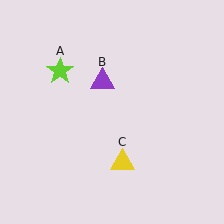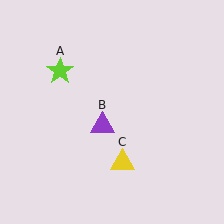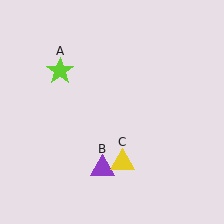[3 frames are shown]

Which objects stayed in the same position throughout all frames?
Lime star (object A) and yellow triangle (object C) remained stationary.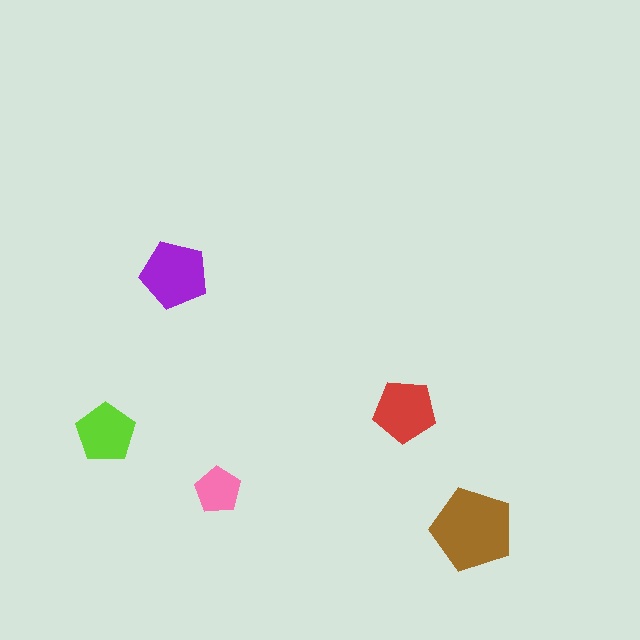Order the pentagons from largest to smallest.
the brown one, the purple one, the red one, the lime one, the pink one.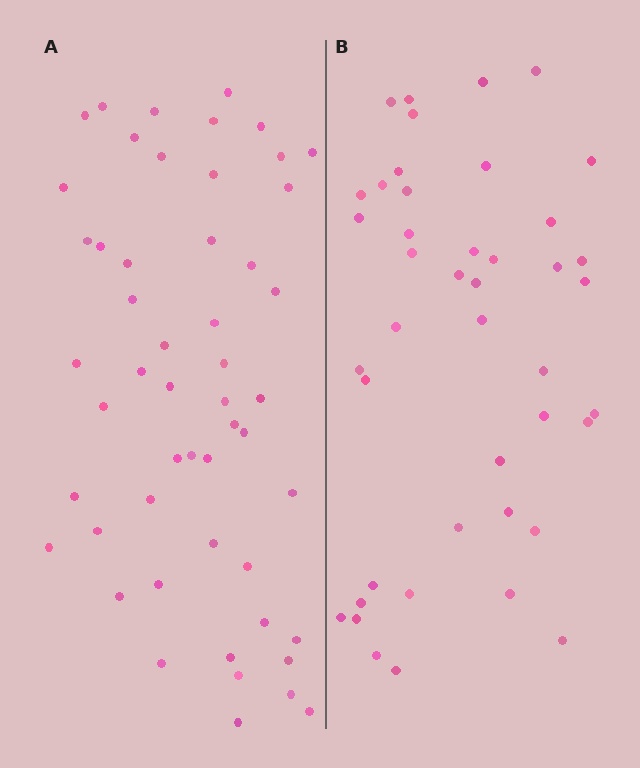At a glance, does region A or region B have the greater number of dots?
Region A (the left region) has more dots.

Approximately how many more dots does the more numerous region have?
Region A has roughly 8 or so more dots than region B.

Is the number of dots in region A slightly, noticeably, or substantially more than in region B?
Region A has only slightly more — the two regions are fairly close. The ratio is roughly 1.2 to 1.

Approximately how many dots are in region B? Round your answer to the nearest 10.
About 40 dots. (The exact count is 43, which rounds to 40.)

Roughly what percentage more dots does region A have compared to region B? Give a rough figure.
About 20% more.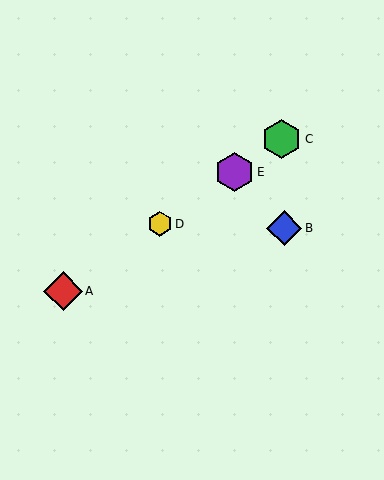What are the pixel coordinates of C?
Object C is at (282, 139).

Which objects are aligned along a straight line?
Objects A, C, D, E are aligned along a straight line.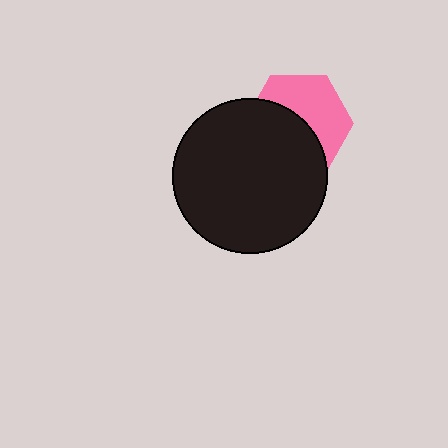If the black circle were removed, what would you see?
You would see the complete pink hexagon.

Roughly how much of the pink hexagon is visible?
About half of it is visible (roughly 49%).